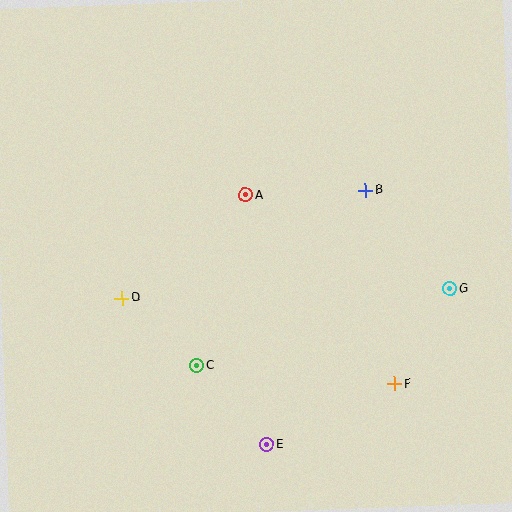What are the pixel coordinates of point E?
Point E is at (267, 444).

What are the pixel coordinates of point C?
Point C is at (197, 365).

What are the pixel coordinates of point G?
Point G is at (450, 289).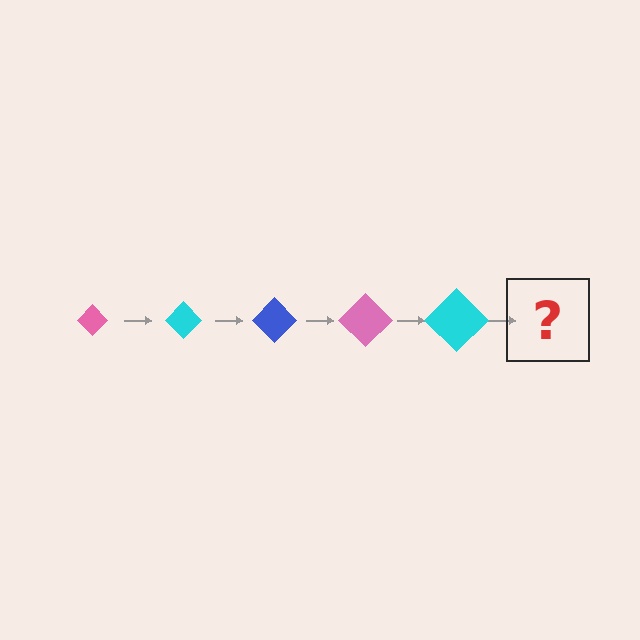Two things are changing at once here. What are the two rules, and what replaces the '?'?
The two rules are that the diamond grows larger each step and the color cycles through pink, cyan, and blue. The '?' should be a blue diamond, larger than the previous one.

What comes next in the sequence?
The next element should be a blue diamond, larger than the previous one.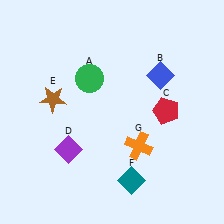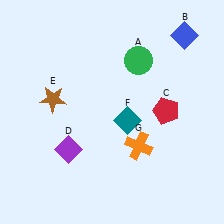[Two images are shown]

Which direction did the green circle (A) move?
The green circle (A) moved right.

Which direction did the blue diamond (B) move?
The blue diamond (B) moved up.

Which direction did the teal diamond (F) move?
The teal diamond (F) moved up.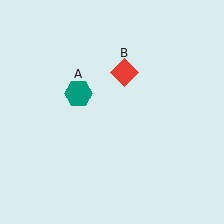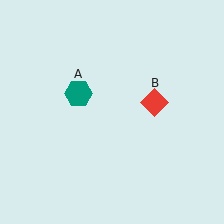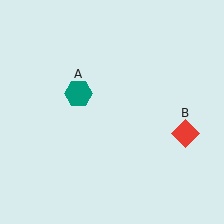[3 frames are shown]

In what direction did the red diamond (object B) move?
The red diamond (object B) moved down and to the right.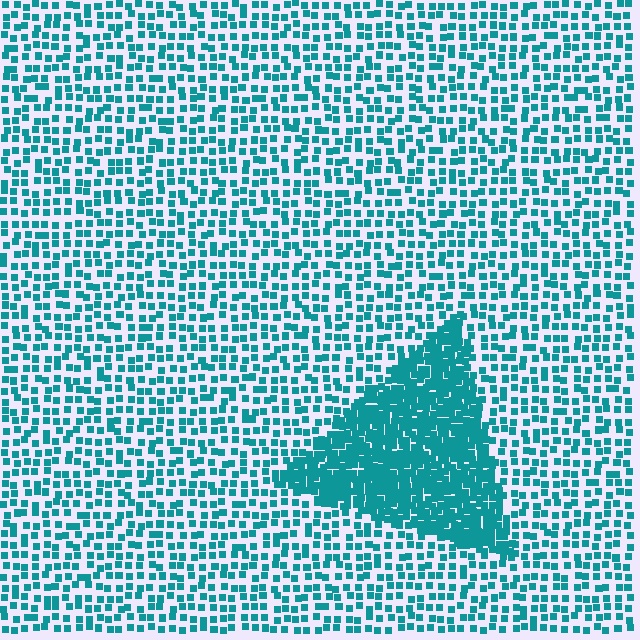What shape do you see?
I see a triangle.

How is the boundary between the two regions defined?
The boundary is defined by a change in element density (approximately 2.5x ratio). All elements are the same color, size, and shape.